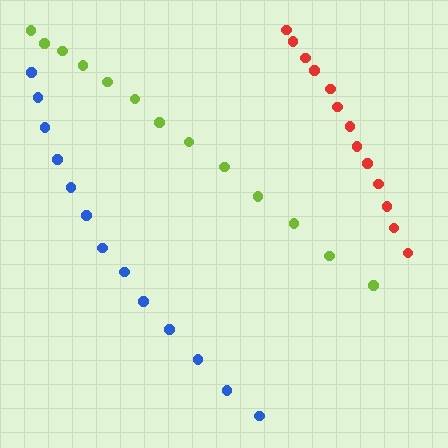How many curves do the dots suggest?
There are 3 distinct paths.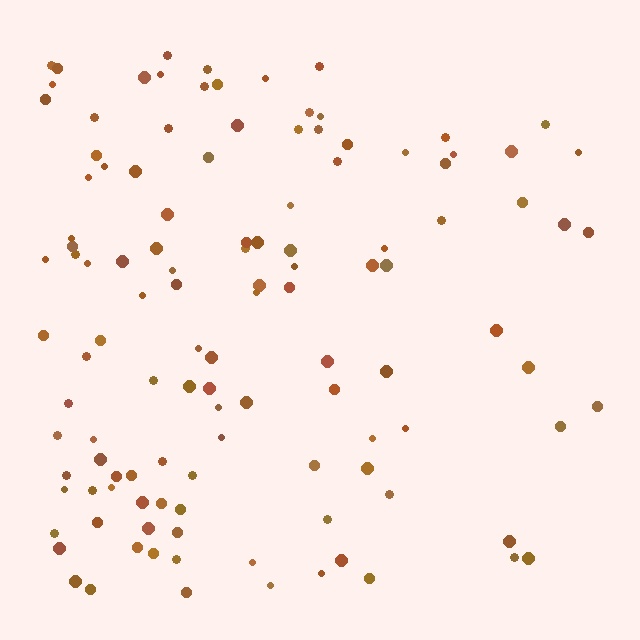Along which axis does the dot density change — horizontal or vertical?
Horizontal.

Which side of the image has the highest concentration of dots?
The left.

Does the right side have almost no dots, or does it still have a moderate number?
Still a moderate number, just noticeably fewer than the left.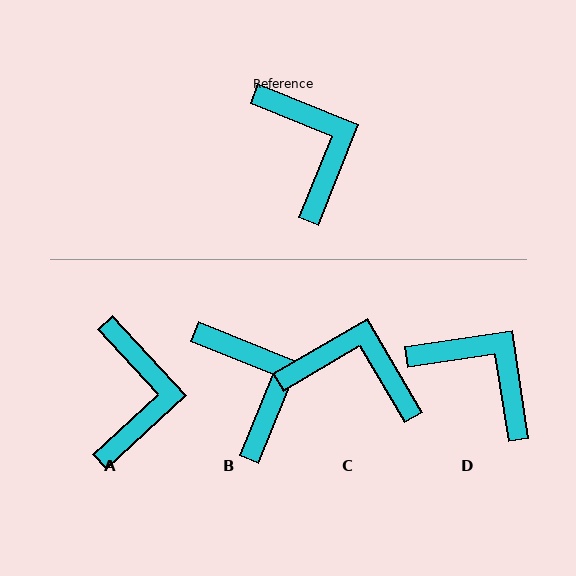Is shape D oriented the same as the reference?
No, it is off by about 31 degrees.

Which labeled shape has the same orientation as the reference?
B.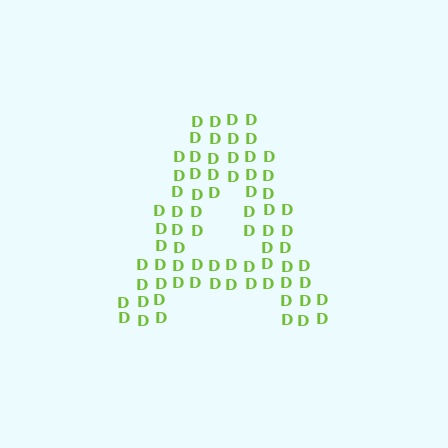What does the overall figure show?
The overall figure shows the letter A.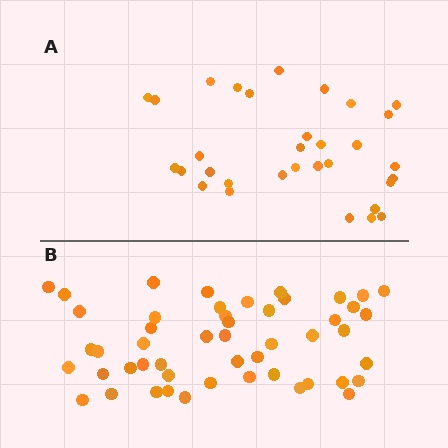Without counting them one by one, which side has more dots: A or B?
Region B (the bottom region) has more dots.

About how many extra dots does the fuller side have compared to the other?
Region B has approximately 20 more dots than region A.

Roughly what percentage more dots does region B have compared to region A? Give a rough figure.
About 55% more.